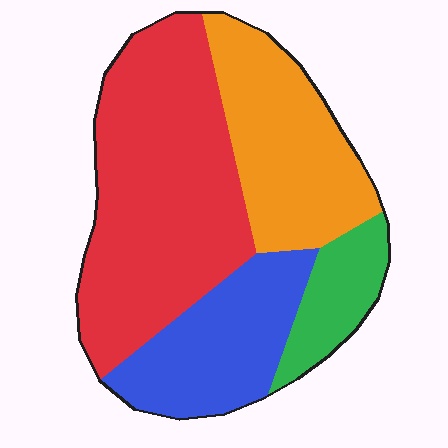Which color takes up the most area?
Red, at roughly 45%.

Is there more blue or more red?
Red.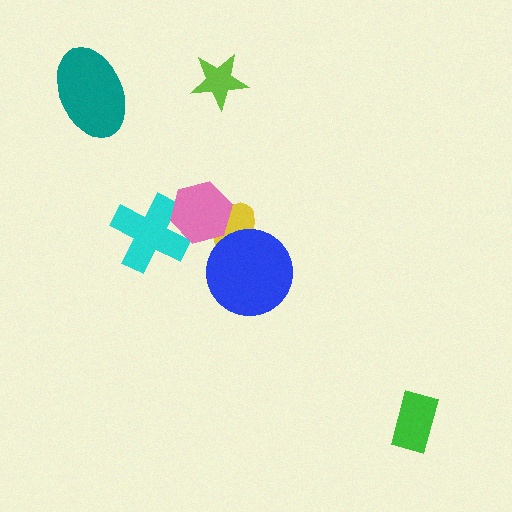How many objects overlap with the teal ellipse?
0 objects overlap with the teal ellipse.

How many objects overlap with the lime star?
0 objects overlap with the lime star.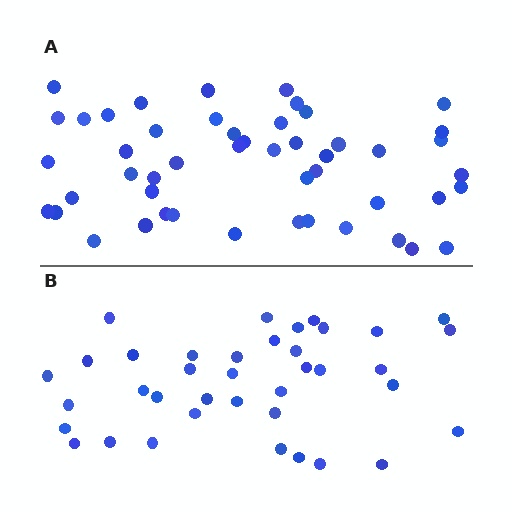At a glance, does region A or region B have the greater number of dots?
Region A (the top region) has more dots.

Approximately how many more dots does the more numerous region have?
Region A has roughly 12 or so more dots than region B.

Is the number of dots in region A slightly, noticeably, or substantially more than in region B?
Region A has noticeably more, but not dramatically so. The ratio is roughly 1.3 to 1.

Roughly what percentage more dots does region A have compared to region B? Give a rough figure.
About 30% more.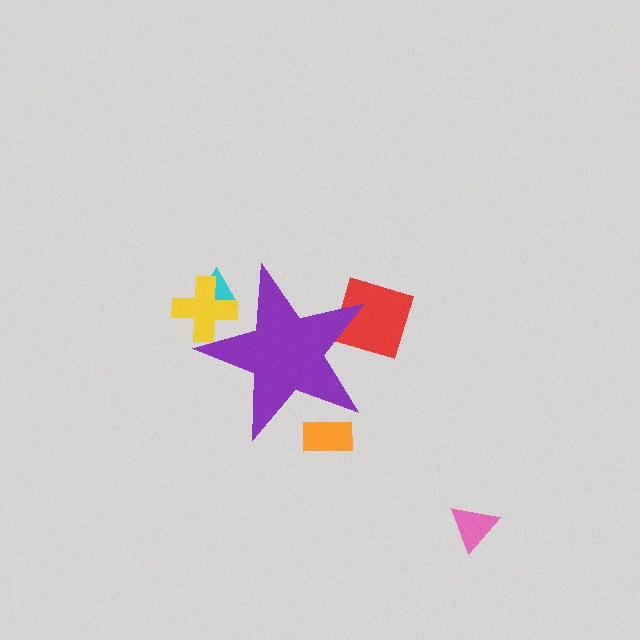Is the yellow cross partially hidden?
Yes, the yellow cross is partially hidden behind the purple star.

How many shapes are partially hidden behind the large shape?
5 shapes are partially hidden.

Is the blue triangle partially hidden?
Yes, the blue triangle is partially hidden behind the purple star.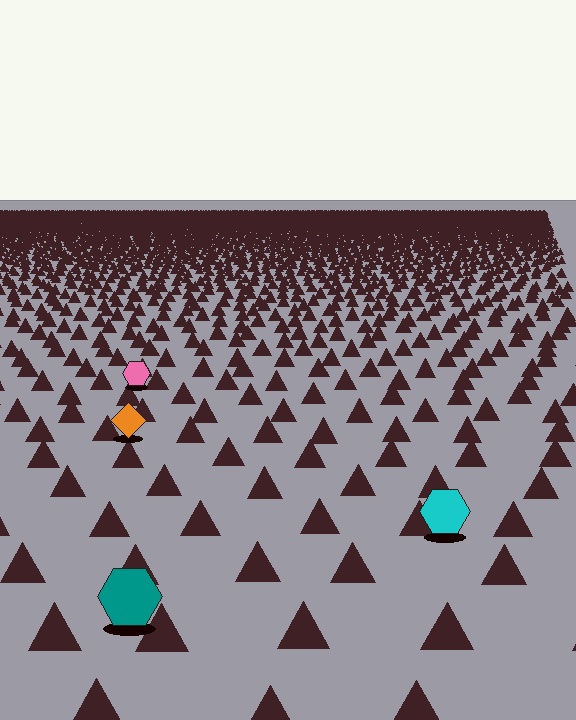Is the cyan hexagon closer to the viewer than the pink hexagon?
Yes. The cyan hexagon is closer — you can tell from the texture gradient: the ground texture is coarser near it.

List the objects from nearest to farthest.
From nearest to farthest: the teal hexagon, the cyan hexagon, the orange diamond, the pink hexagon.